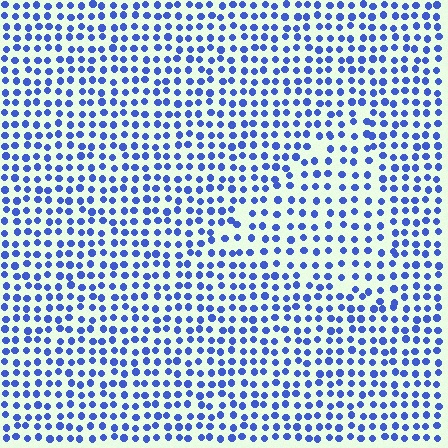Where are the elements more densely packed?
The elements are more densely packed outside the triangle boundary.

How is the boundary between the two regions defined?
The boundary is defined by a change in element density (approximately 1.4x ratio). All elements are the same color, size, and shape.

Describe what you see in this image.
The image contains small blue elements arranged at two different densities. A triangle-shaped region is visible where the elements are less densely packed than the surrounding area.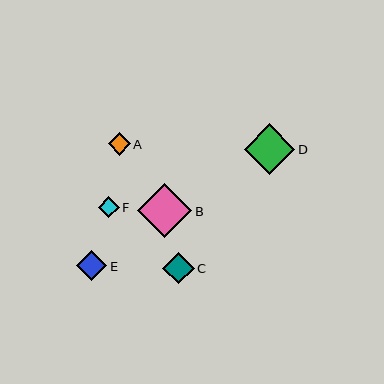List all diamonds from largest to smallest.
From largest to smallest: B, D, C, E, A, F.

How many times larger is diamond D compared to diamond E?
Diamond D is approximately 1.7 times the size of diamond E.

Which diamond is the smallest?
Diamond F is the smallest with a size of approximately 21 pixels.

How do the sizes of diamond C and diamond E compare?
Diamond C and diamond E are approximately the same size.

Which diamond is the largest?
Diamond B is the largest with a size of approximately 54 pixels.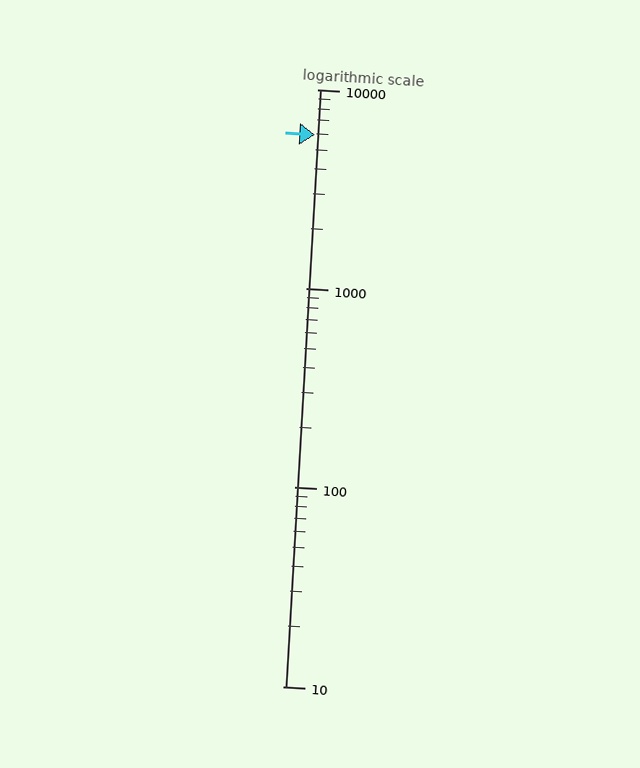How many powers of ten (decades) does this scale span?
The scale spans 3 decades, from 10 to 10000.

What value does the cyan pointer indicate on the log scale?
The pointer indicates approximately 5900.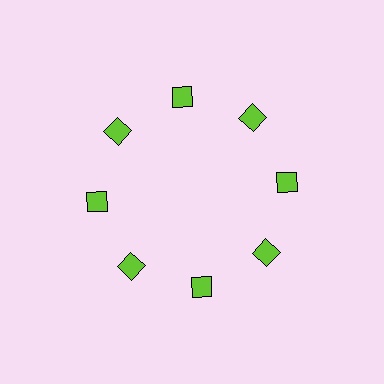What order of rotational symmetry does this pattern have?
This pattern has 8-fold rotational symmetry.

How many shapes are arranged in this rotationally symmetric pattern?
There are 8 shapes, arranged in 8 groups of 1.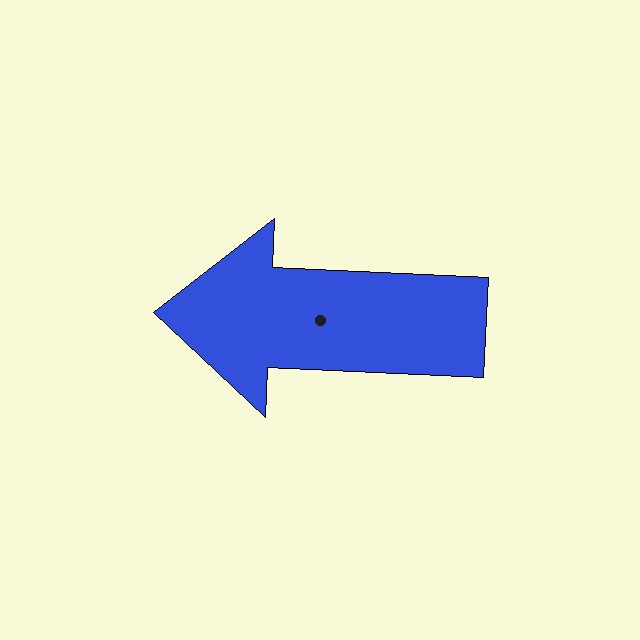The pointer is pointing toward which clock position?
Roughly 9 o'clock.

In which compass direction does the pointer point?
West.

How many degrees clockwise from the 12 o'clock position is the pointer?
Approximately 273 degrees.